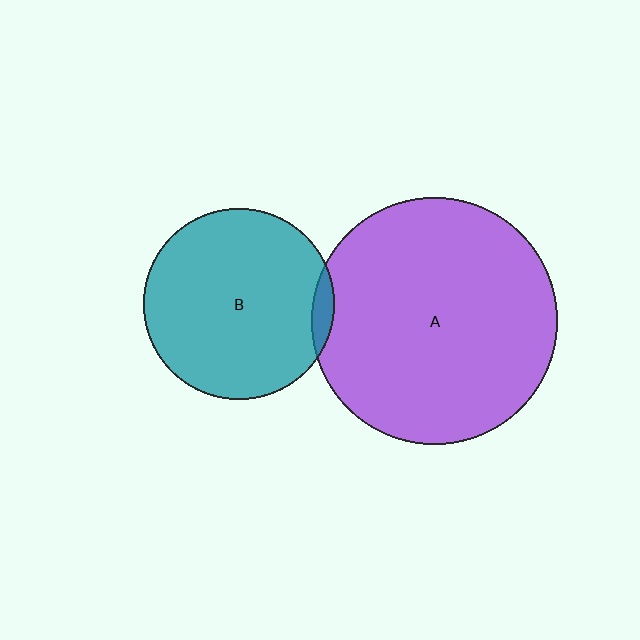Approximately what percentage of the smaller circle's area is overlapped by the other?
Approximately 5%.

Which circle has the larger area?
Circle A (purple).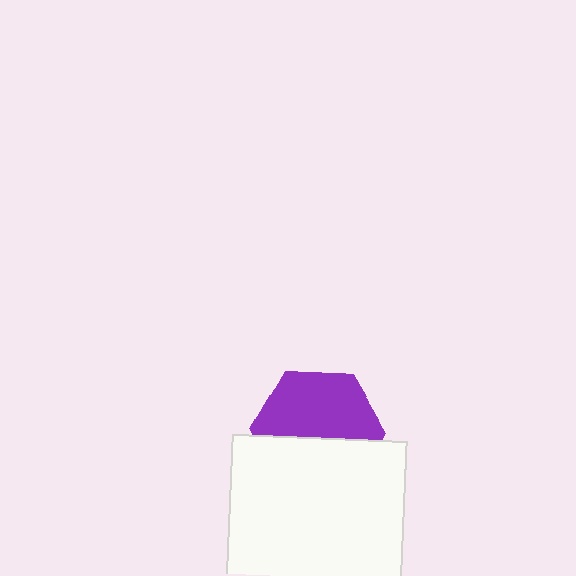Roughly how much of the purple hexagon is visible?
About half of it is visible (roughly 56%).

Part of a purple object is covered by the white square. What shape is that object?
It is a hexagon.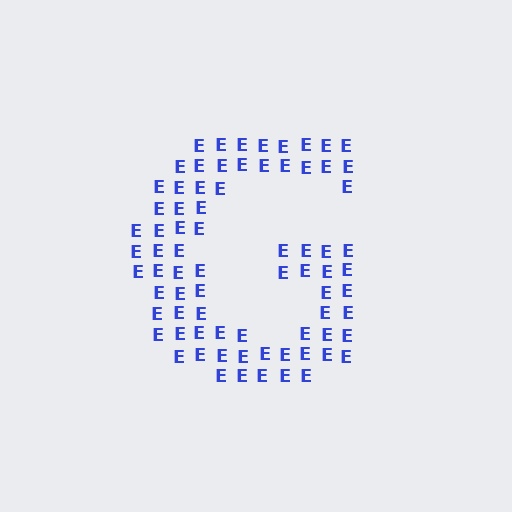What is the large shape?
The large shape is the letter G.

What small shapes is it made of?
It is made of small letter E's.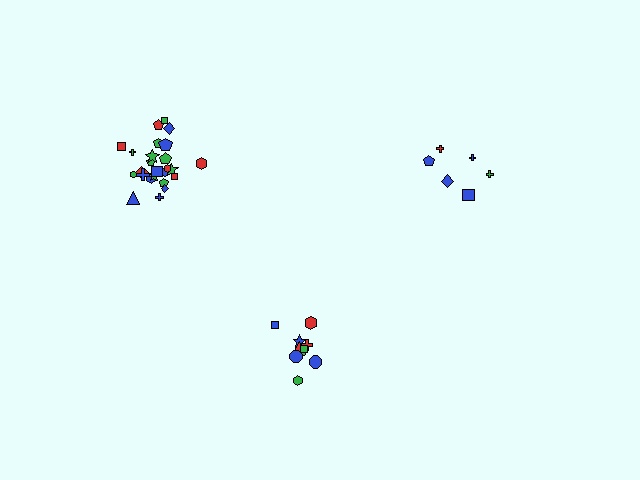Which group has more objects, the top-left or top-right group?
The top-left group.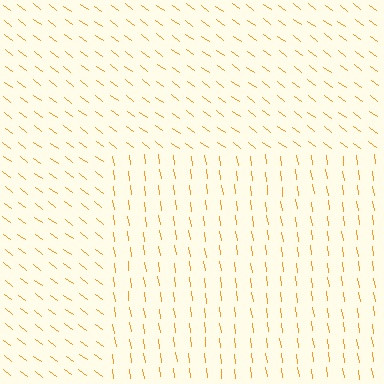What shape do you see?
I see a rectangle.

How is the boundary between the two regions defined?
The boundary is defined purely by a change in line orientation (approximately 45 degrees difference). All lines are the same color and thickness.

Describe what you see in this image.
The image is filled with small orange line segments. A rectangle region in the image has lines oriented differently from the surrounding lines, creating a visible texture boundary.